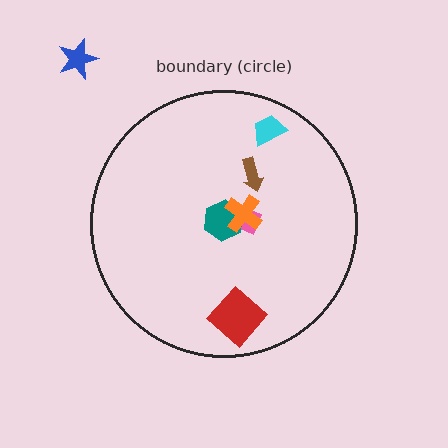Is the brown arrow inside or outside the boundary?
Inside.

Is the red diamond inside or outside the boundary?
Inside.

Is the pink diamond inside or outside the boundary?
Inside.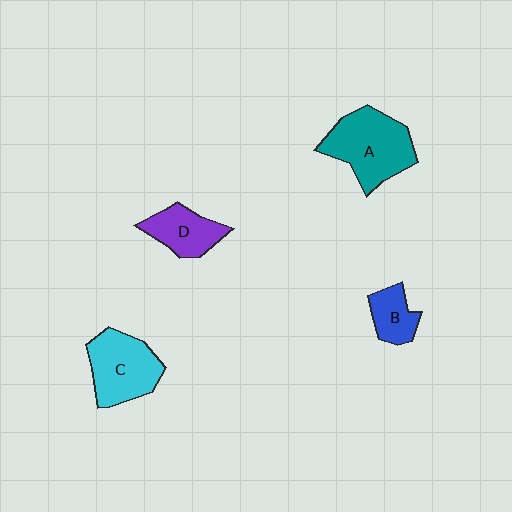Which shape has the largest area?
Shape A (teal).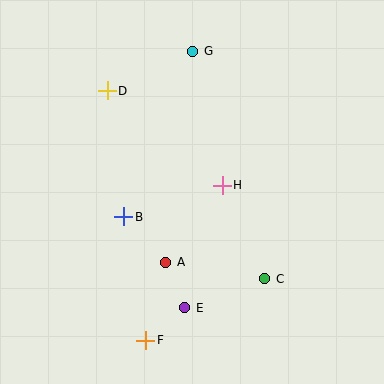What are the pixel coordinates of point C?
Point C is at (265, 279).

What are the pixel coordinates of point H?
Point H is at (222, 185).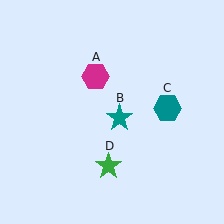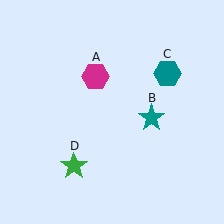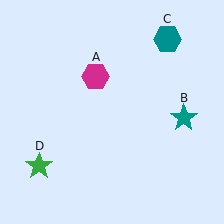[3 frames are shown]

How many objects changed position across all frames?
3 objects changed position: teal star (object B), teal hexagon (object C), green star (object D).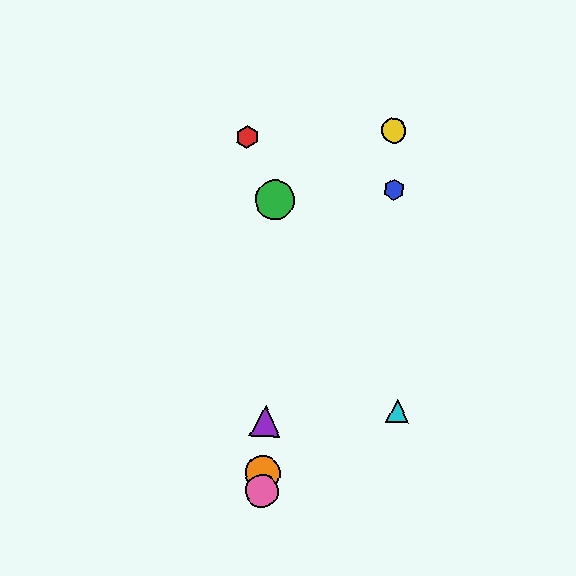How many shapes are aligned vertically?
4 shapes (the green circle, the purple triangle, the orange circle, the pink circle) are aligned vertically.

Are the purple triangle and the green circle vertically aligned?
Yes, both are at x≈265.